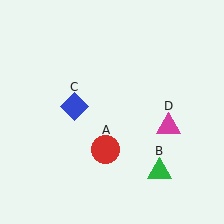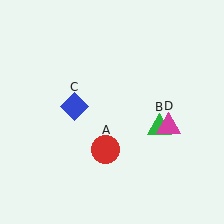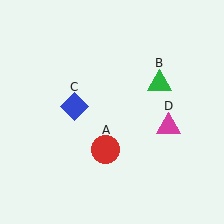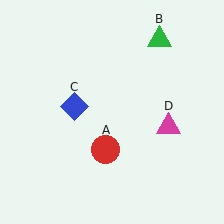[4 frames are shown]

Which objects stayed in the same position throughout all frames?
Red circle (object A) and blue diamond (object C) and magenta triangle (object D) remained stationary.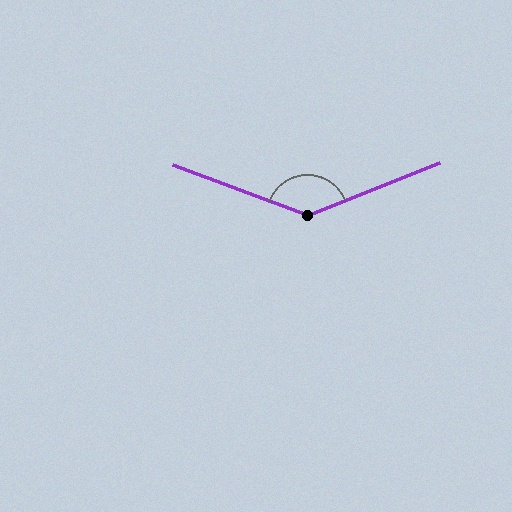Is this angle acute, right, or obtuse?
It is obtuse.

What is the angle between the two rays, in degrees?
Approximately 138 degrees.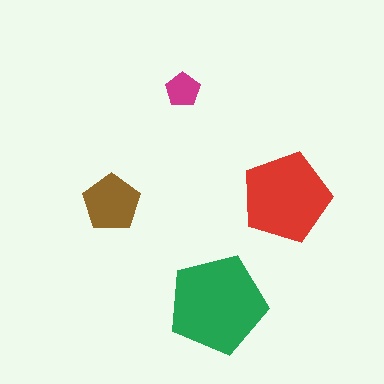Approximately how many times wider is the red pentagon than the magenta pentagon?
About 2.5 times wider.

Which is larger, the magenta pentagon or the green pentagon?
The green one.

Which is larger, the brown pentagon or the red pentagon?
The red one.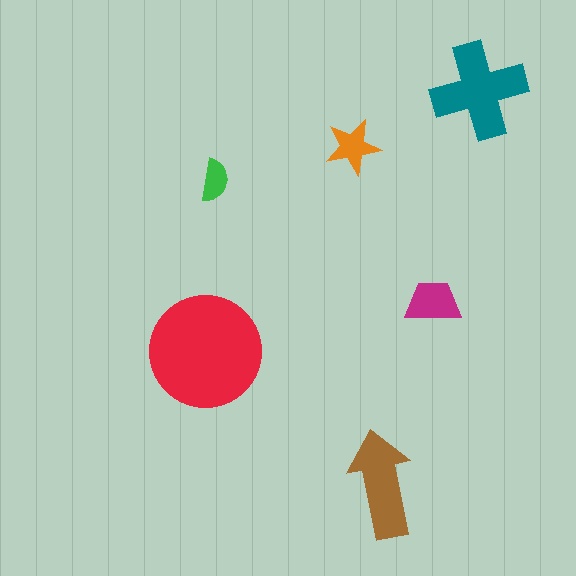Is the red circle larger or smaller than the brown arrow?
Larger.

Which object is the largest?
The red circle.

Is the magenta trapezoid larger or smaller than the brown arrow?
Smaller.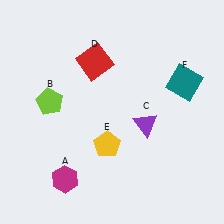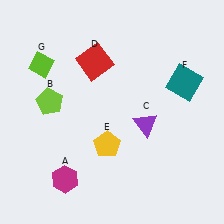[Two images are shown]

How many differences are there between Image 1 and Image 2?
There is 1 difference between the two images.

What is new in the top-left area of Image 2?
A lime diamond (G) was added in the top-left area of Image 2.